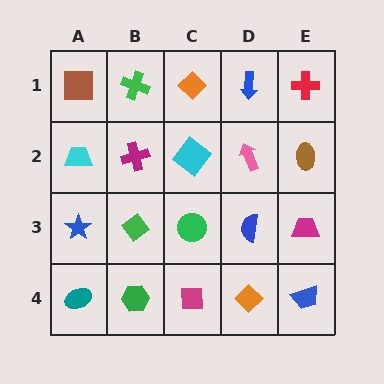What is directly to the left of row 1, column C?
A green cross.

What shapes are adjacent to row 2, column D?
A blue arrow (row 1, column D), a blue semicircle (row 3, column D), a cyan diamond (row 2, column C), a brown ellipse (row 2, column E).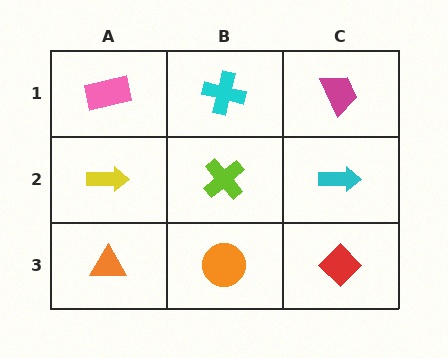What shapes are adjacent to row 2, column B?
A cyan cross (row 1, column B), an orange circle (row 3, column B), a yellow arrow (row 2, column A), a cyan arrow (row 2, column C).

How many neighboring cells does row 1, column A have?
2.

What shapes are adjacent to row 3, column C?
A cyan arrow (row 2, column C), an orange circle (row 3, column B).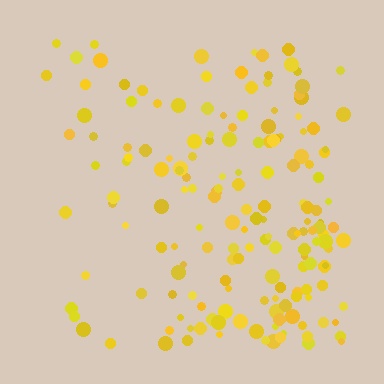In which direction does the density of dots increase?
From left to right, with the right side densest.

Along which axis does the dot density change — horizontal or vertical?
Horizontal.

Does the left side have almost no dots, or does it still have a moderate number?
Still a moderate number, just noticeably fewer than the right.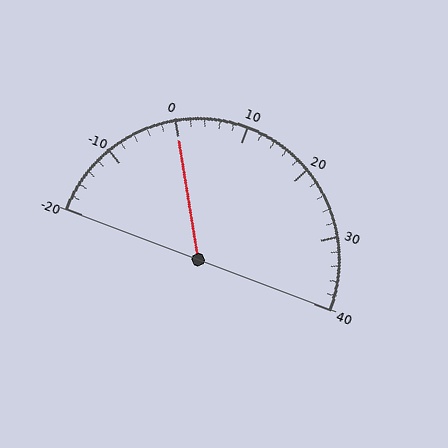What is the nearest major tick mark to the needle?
The nearest major tick mark is 0.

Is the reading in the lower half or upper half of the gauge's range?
The reading is in the lower half of the range (-20 to 40).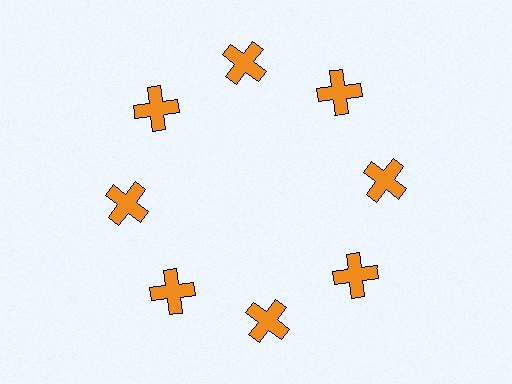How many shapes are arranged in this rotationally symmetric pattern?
There are 8 shapes, arranged in 8 groups of 1.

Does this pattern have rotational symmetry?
Yes, this pattern has 8-fold rotational symmetry. It looks the same after rotating 45 degrees around the center.